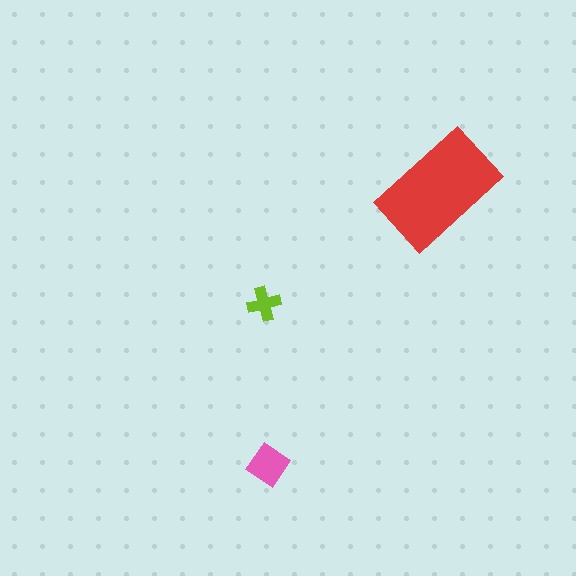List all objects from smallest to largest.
The lime cross, the pink diamond, the red rectangle.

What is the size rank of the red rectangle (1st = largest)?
1st.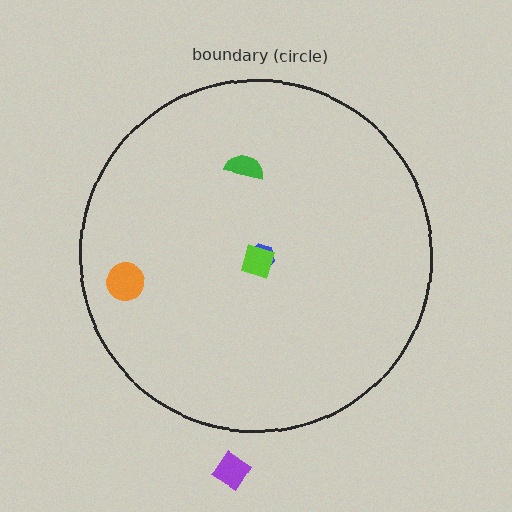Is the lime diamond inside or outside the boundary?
Inside.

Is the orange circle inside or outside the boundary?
Inside.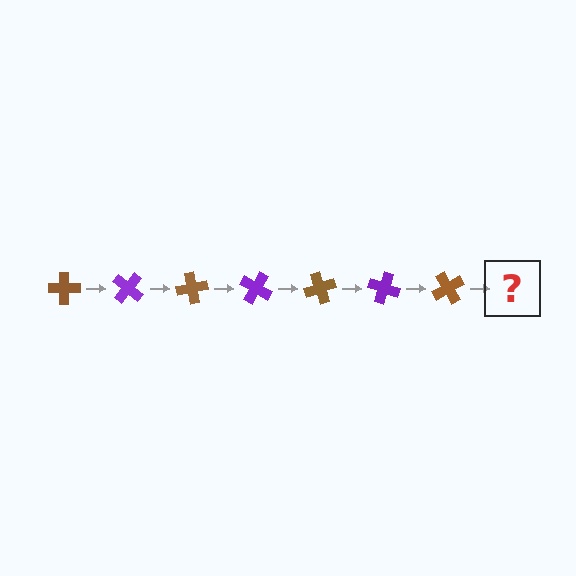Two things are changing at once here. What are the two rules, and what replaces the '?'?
The two rules are that it rotates 40 degrees each step and the color cycles through brown and purple. The '?' should be a purple cross, rotated 280 degrees from the start.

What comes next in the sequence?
The next element should be a purple cross, rotated 280 degrees from the start.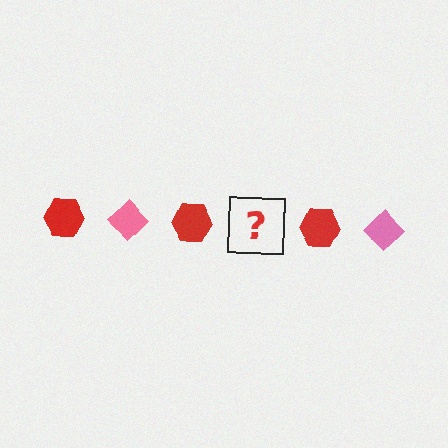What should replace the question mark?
The question mark should be replaced with a pink diamond.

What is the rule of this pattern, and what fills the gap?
The rule is that the pattern alternates between red hexagon and pink diamond. The gap should be filled with a pink diamond.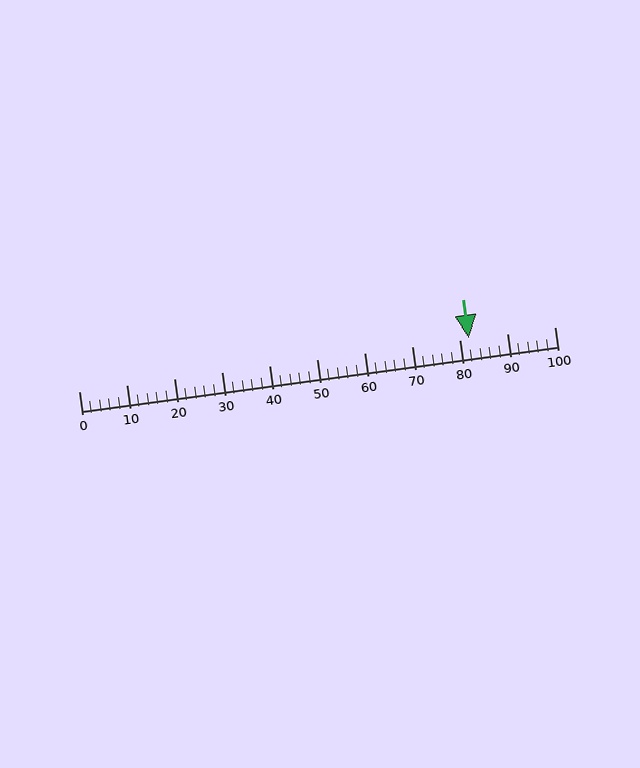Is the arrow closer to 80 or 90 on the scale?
The arrow is closer to 80.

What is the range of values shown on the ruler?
The ruler shows values from 0 to 100.